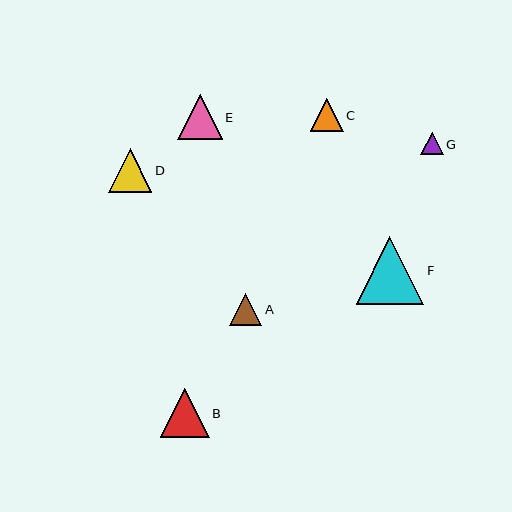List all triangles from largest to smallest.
From largest to smallest: F, B, E, D, C, A, G.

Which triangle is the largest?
Triangle F is the largest with a size of approximately 68 pixels.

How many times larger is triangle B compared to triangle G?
Triangle B is approximately 2.1 times the size of triangle G.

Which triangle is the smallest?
Triangle G is the smallest with a size of approximately 22 pixels.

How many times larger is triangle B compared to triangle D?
Triangle B is approximately 1.1 times the size of triangle D.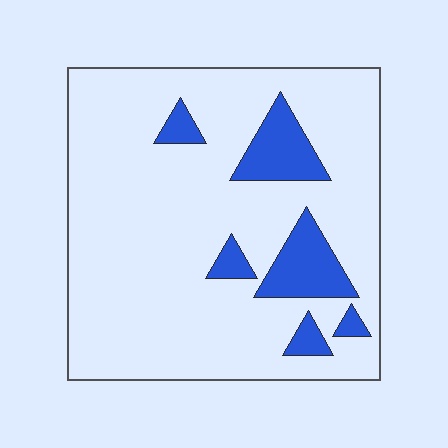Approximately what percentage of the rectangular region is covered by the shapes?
Approximately 15%.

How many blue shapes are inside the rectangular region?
6.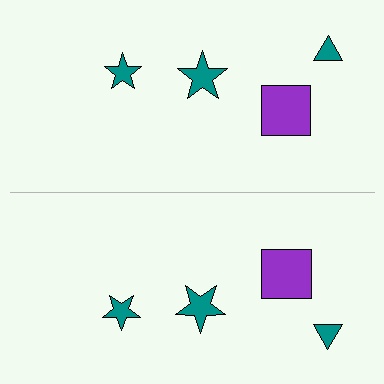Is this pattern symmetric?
Yes, this pattern has bilateral (reflection) symmetry.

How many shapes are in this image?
There are 8 shapes in this image.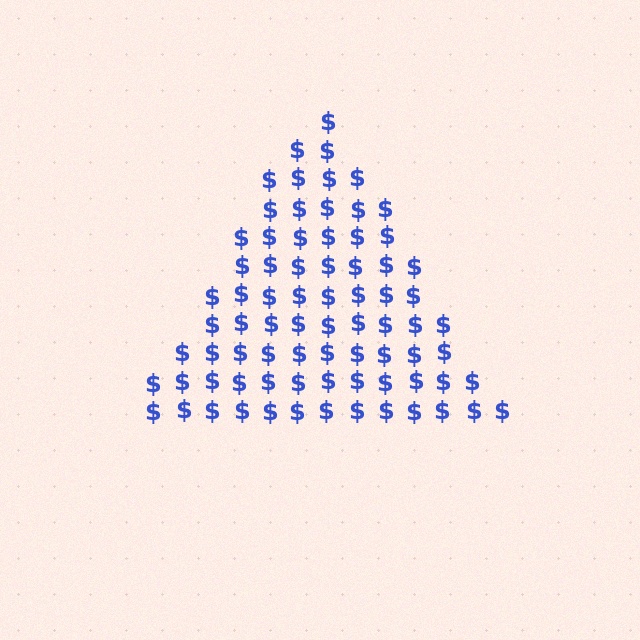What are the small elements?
The small elements are dollar signs.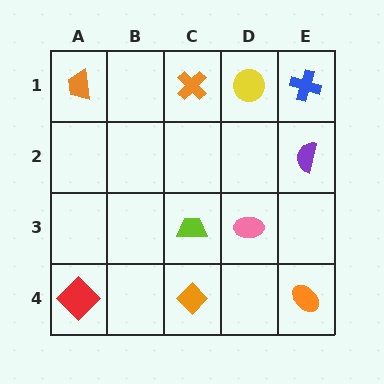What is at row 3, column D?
A pink ellipse.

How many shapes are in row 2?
1 shape.